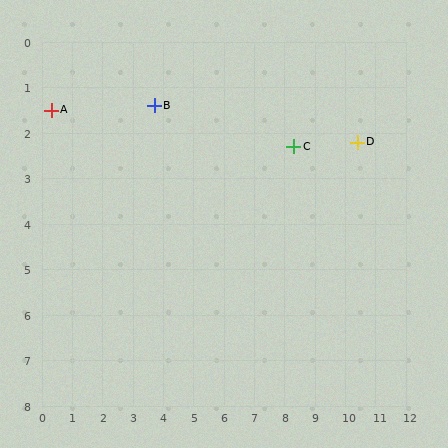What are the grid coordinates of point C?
Point C is at approximately (8.3, 2.3).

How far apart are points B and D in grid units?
Points B and D are about 6.7 grid units apart.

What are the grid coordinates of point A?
Point A is at approximately (0.3, 1.5).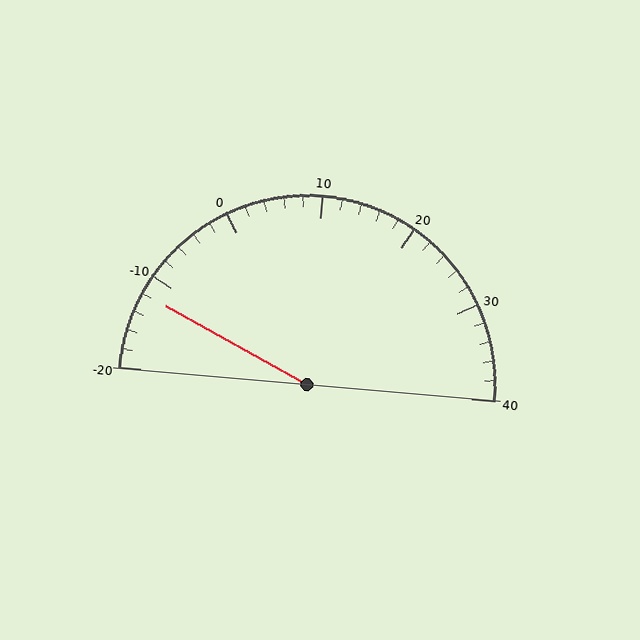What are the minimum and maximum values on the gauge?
The gauge ranges from -20 to 40.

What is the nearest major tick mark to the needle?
The nearest major tick mark is -10.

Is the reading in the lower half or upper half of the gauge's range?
The reading is in the lower half of the range (-20 to 40).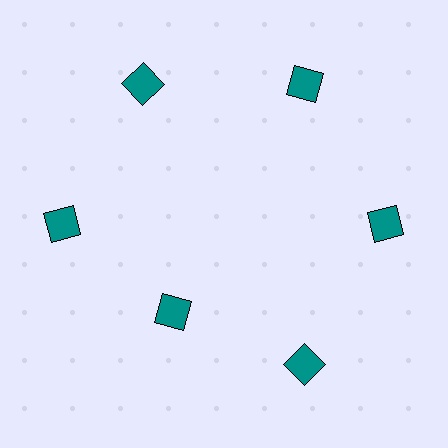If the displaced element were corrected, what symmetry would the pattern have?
It would have 6-fold rotational symmetry — the pattern would map onto itself every 60 degrees.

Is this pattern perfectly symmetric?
No. The 6 teal squares are arranged in a ring, but one element near the 7 o'clock position is pulled inward toward the center, breaking the 6-fold rotational symmetry.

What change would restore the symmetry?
The symmetry would be restored by moving it outward, back onto the ring so that all 6 squares sit at equal angles and equal distance from the center.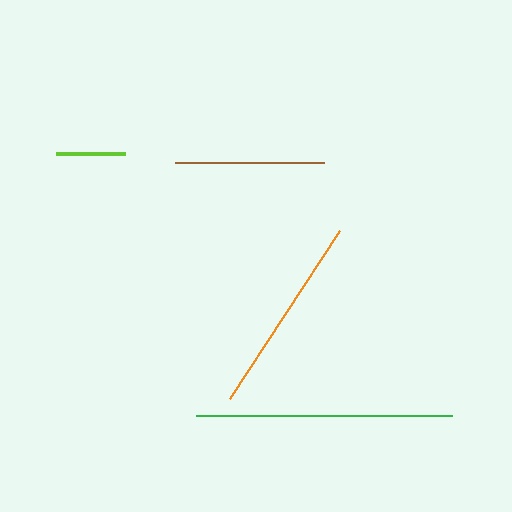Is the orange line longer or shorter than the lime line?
The orange line is longer than the lime line.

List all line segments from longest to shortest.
From longest to shortest: green, orange, brown, lime.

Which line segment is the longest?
The green line is the longest at approximately 256 pixels.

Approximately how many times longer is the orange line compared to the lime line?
The orange line is approximately 2.9 times the length of the lime line.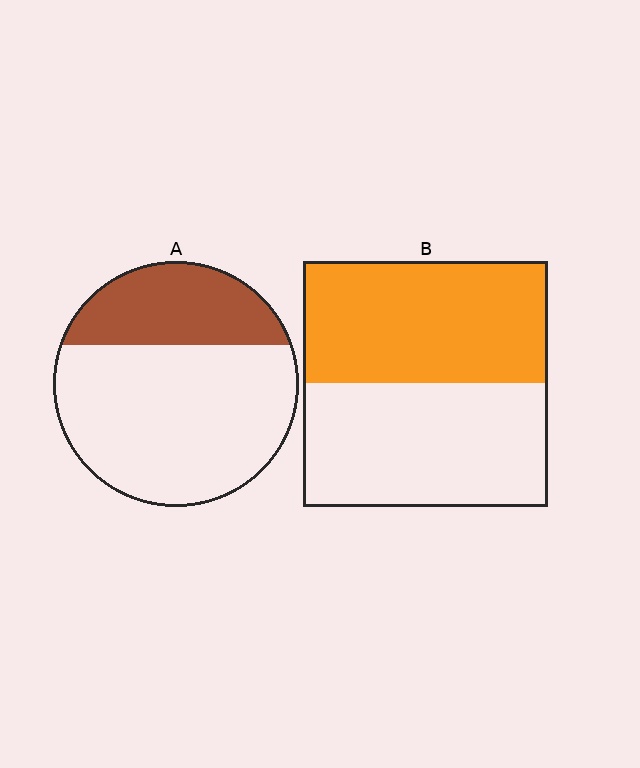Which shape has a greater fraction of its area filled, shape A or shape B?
Shape B.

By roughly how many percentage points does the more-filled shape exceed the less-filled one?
By roughly 20 percentage points (B over A).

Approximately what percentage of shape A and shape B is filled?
A is approximately 30% and B is approximately 50%.